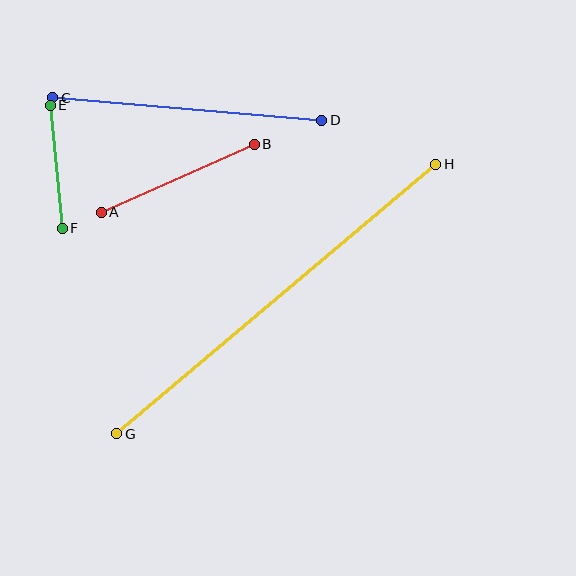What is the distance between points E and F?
The distance is approximately 123 pixels.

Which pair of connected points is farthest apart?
Points G and H are farthest apart.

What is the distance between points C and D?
The distance is approximately 270 pixels.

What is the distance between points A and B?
The distance is approximately 167 pixels.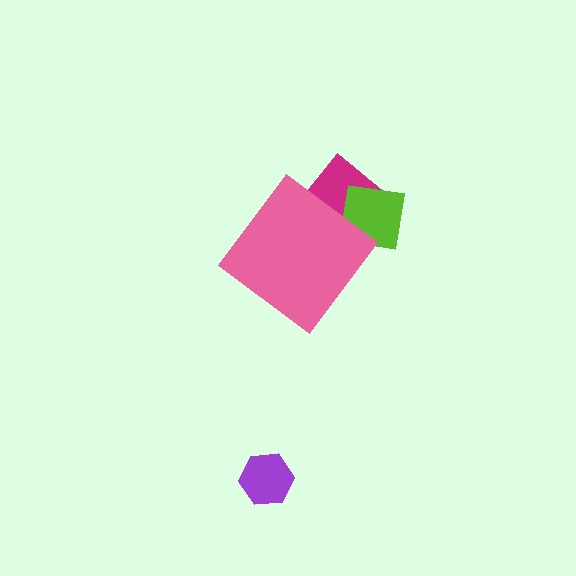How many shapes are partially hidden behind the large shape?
2 shapes are partially hidden.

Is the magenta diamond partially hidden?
Yes, the magenta diamond is partially hidden behind the pink diamond.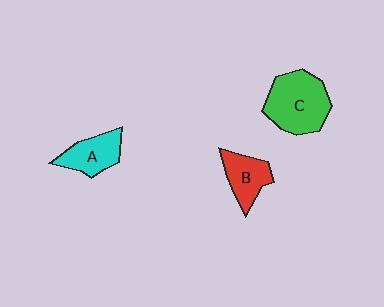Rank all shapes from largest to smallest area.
From largest to smallest: C (green), A (cyan), B (red).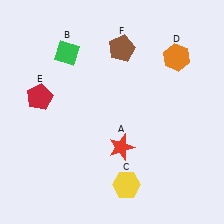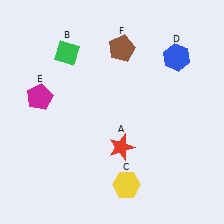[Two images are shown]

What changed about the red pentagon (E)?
In Image 1, E is red. In Image 2, it changed to magenta.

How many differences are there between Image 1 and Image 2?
There are 2 differences between the two images.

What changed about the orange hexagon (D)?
In Image 1, D is orange. In Image 2, it changed to blue.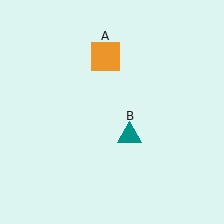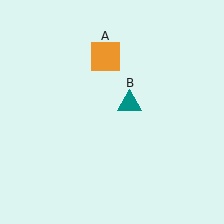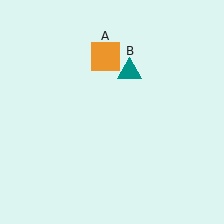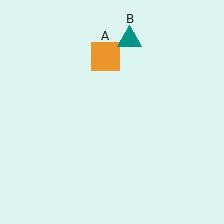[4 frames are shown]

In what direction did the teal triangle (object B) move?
The teal triangle (object B) moved up.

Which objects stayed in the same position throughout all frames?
Orange square (object A) remained stationary.